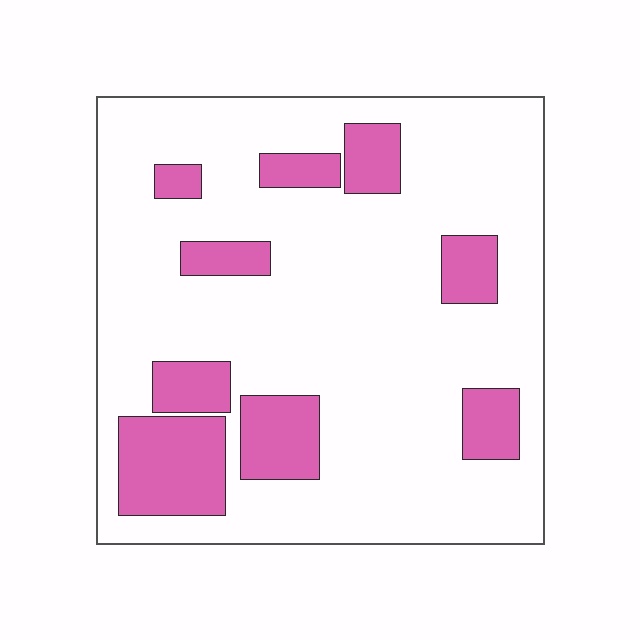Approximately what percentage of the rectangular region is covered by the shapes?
Approximately 20%.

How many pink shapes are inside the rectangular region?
9.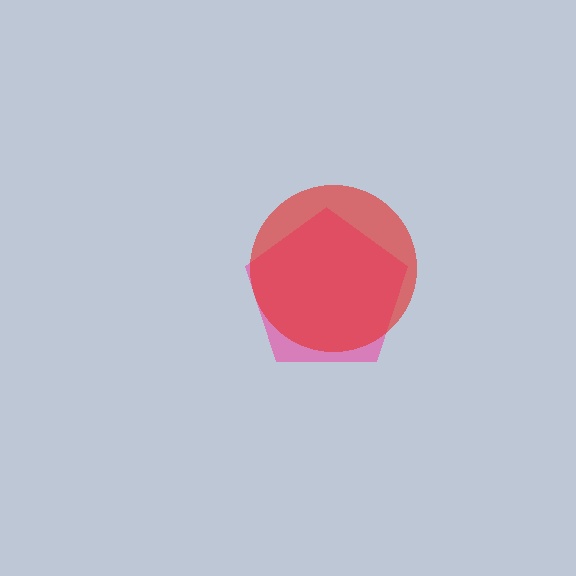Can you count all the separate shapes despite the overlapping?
Yes, there are 2 separate shapes.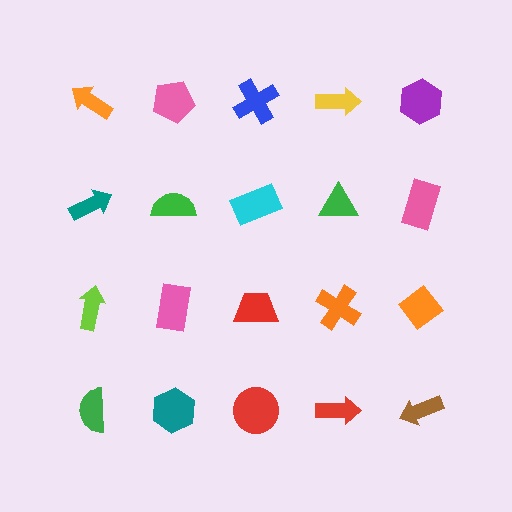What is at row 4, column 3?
A red circle.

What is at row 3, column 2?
A pink rectangle.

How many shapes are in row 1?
5 shapes.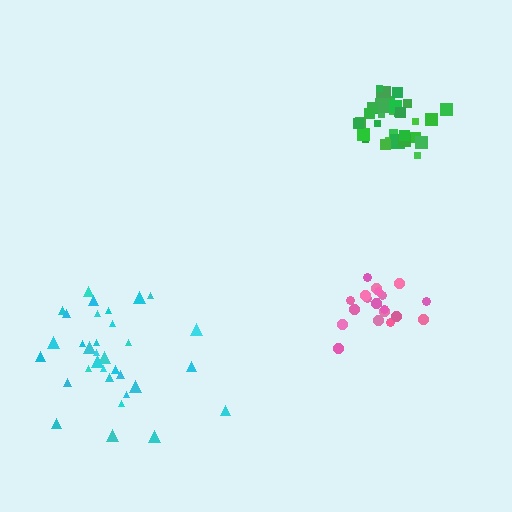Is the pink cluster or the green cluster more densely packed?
Green.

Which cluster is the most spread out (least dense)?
Cyan.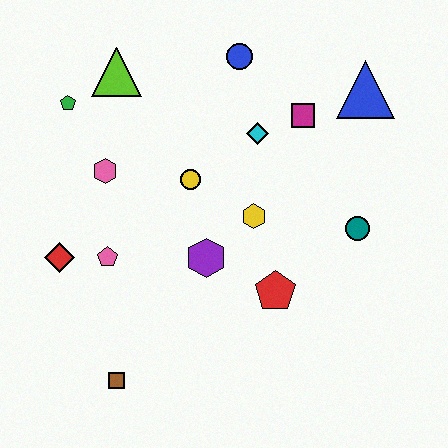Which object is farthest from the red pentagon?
The green pentagon is farthest from the red pentagon.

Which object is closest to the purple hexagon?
The yellow hexagon is closest to the purple hexagon.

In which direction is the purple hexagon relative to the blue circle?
The purple hexagon is below the blue circle.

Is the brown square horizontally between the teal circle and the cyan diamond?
No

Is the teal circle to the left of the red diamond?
No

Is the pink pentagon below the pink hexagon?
Yes